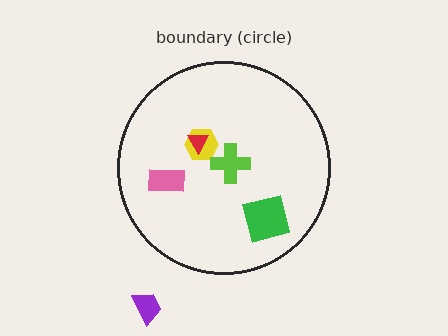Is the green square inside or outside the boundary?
Inside.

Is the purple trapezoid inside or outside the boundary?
Outside.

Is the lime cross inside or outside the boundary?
Inside.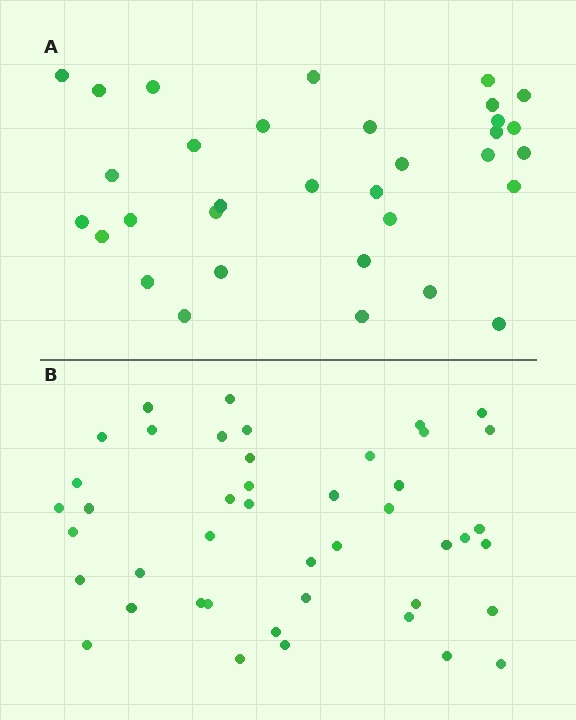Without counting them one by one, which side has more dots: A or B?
Region B (the bottom region) has more dots.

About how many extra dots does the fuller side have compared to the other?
Region B has roughly 12 or so more dots than region A.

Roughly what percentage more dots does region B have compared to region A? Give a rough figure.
About 35% more.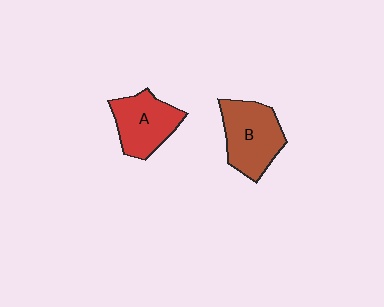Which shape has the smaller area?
Shape A (red).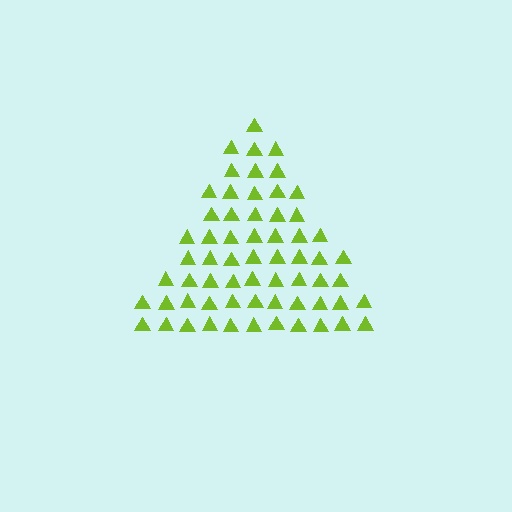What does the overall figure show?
The overall figure shows a triangle.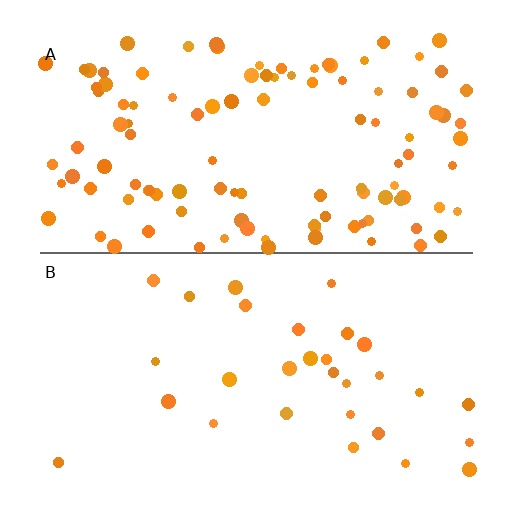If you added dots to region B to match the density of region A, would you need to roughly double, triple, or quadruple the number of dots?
Approximately quadruple.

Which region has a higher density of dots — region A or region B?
A (the top).